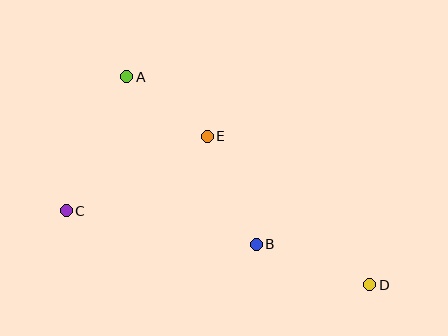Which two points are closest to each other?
Points A and E are closest to each other.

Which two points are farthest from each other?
Points A and D are farthest from each other.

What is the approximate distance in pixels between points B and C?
The distance between B and C is approximately 193 pixels.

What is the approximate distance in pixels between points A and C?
The distance between A and C is approximately 147 pixels.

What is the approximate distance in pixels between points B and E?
The distance between B and E is approximately 119 pixels.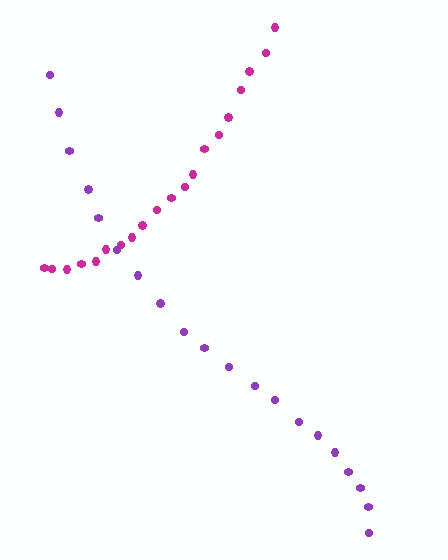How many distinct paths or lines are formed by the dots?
There are 2 distinct paths.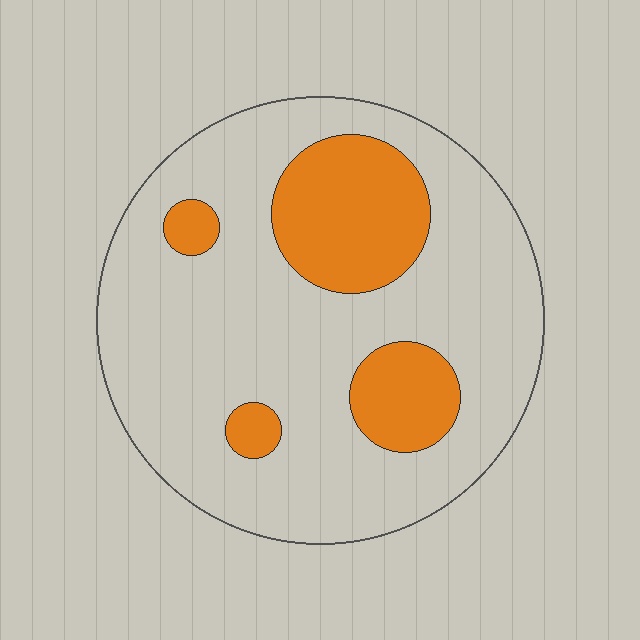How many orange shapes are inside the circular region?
4.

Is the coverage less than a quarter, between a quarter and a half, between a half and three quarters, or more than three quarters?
Less than a quarter.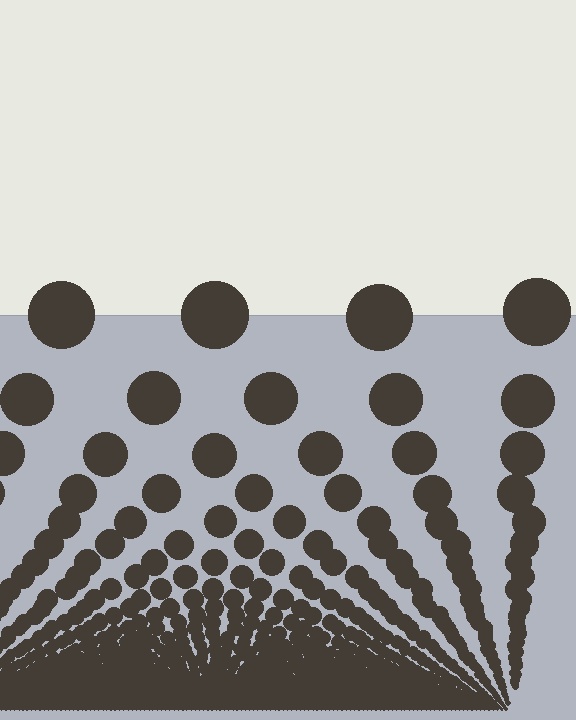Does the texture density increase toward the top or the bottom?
Density increases toward the bottom.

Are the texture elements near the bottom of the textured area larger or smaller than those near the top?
Smaller. The gradient is inverted — elements near the bottom are smaller and denser.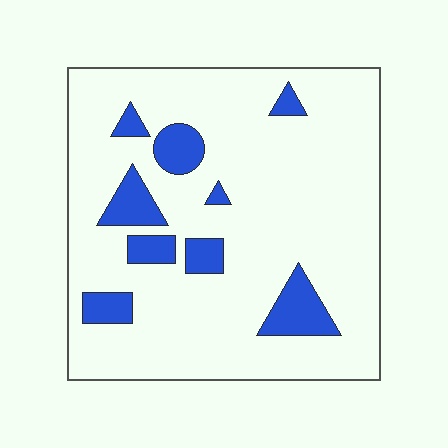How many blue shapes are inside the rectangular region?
9.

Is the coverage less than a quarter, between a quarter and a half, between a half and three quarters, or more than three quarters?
Less than a quarter.